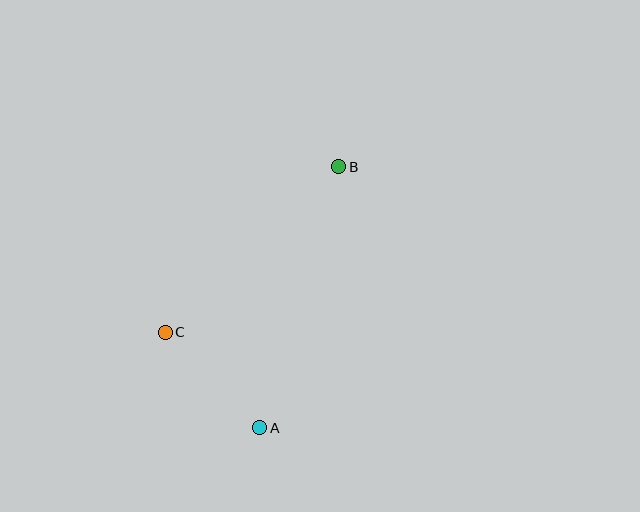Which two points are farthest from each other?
Points A and B are farthest from each other.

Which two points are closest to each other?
Points A and C are closest to each other.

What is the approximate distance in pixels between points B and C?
The distance between B and C is approximately 240 pixels.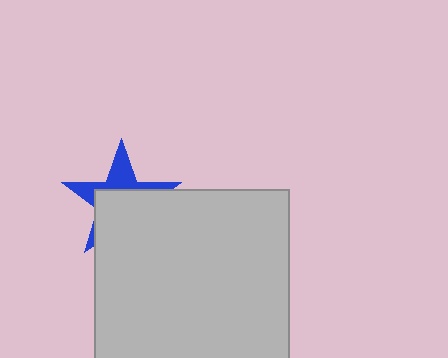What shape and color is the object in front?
The object in front is a light gray square.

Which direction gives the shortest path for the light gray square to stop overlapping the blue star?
Moving down gives the shortest separation.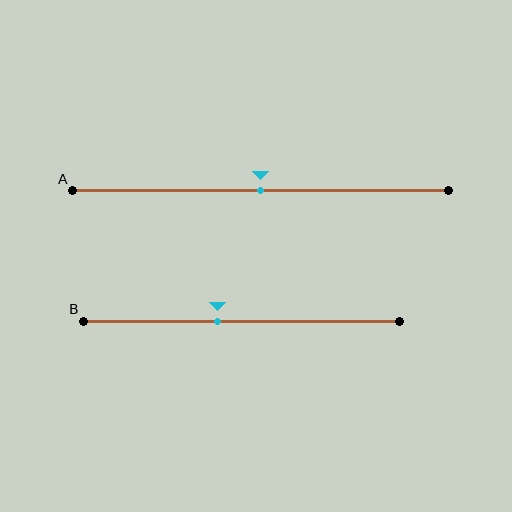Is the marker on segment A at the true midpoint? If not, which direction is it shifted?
Yes, the marker on segment A is at the true midpoint.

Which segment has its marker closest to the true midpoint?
Segment A has its marker closest to the true midpoint.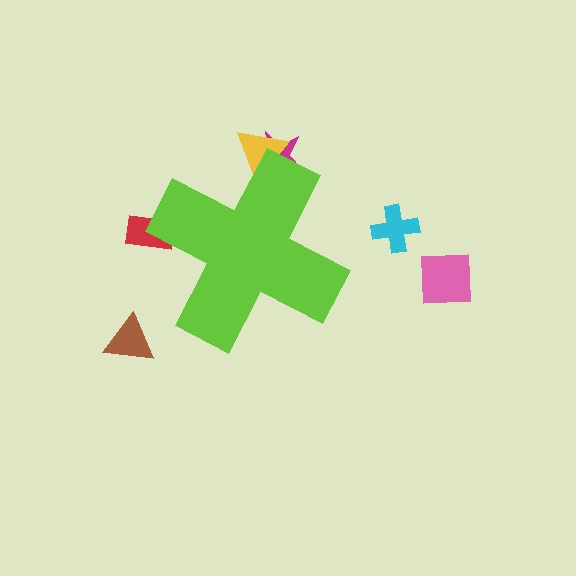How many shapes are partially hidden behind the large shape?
3 shapes are partially hidden.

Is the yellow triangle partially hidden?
Yes, the yellow triangle is partially hidden behind the lime cross.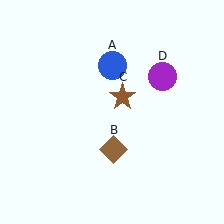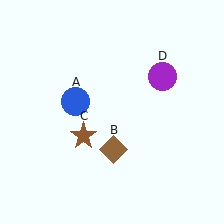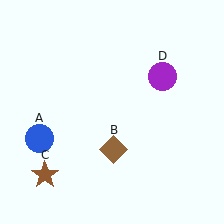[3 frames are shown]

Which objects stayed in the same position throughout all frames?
Brown diamond (object B) and purple circle (object D) remained stationary.